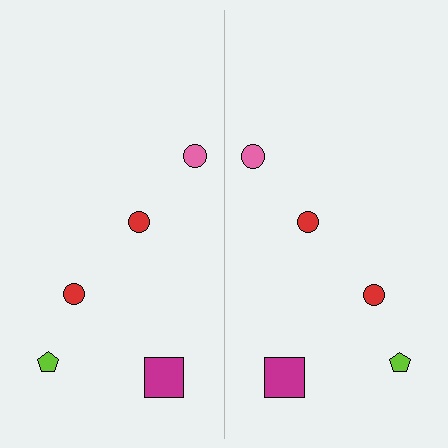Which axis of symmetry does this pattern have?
The pattern has a vertical axis of symmetry running through the center of the image.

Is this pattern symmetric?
Yes, this pattern has bilateral (reflection) symmetry.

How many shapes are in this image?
There are 10 shapes in this image.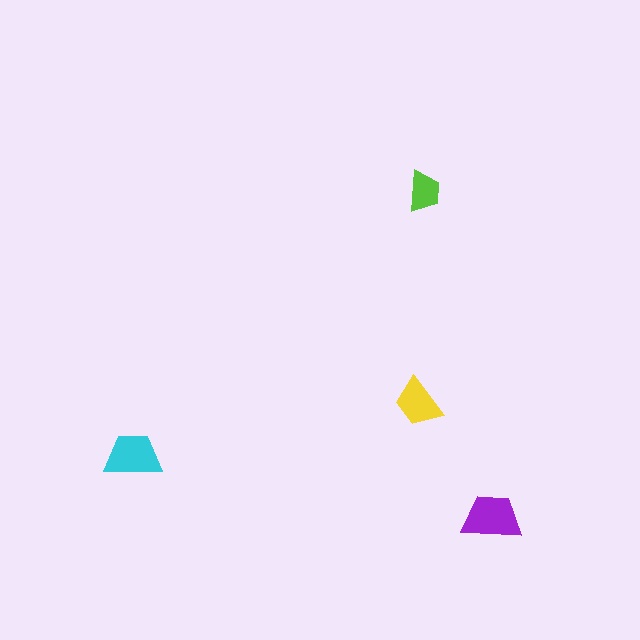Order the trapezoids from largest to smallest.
the purple one, the cyan one, the yellow one, the lime one.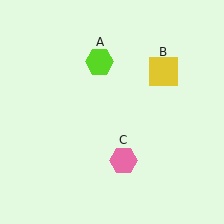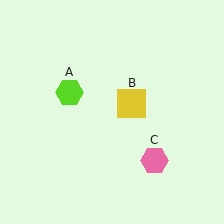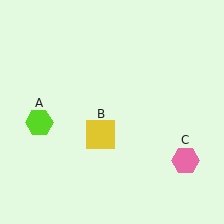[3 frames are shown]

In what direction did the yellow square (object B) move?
The yellow square (object B) moved down and to the left.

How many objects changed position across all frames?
3 objects changed position: lime hexagon (object A), yellow square (object B), pink hexagon (object C).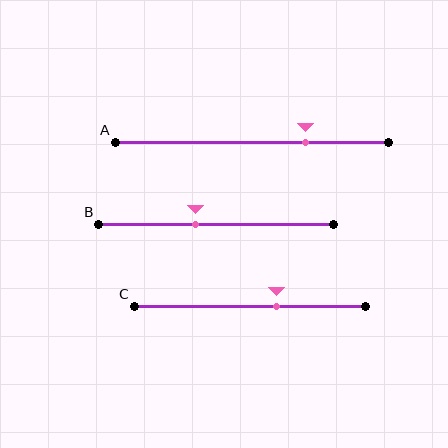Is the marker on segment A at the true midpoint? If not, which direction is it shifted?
No, the marker on segment A is shifted to the right by about 20% of the segment length.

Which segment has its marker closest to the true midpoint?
Segment B has its marker closest to the true midpoint.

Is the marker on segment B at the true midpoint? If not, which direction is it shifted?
No, the marker on segment B is shifted to the left by about 9% of the segment length.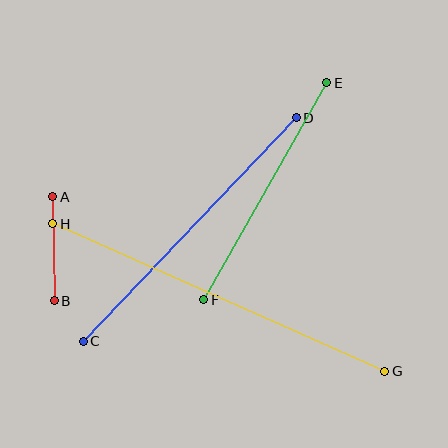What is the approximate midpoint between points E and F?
The midpoint is at approximately (265, 191) pixels.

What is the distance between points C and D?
The distance is approximately 309 pixels.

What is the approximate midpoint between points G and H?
The midpoint is at approximately (219, 297) pixels.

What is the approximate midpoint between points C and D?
The midpoint is at approximately (190, 230) pixels.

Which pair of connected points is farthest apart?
Points G and H are farthest apart.